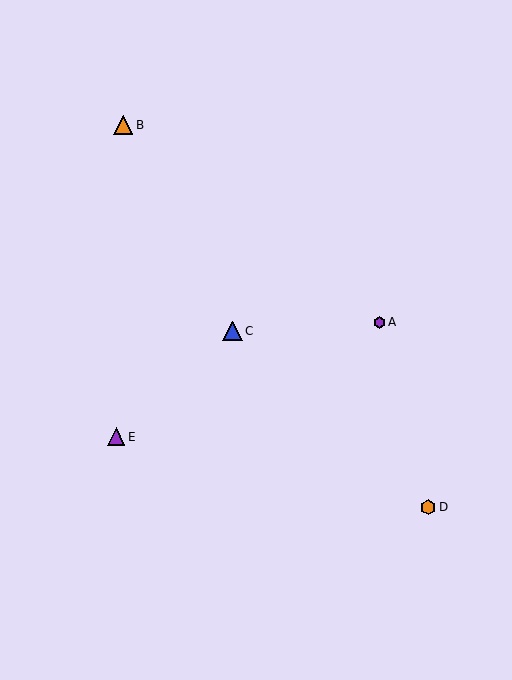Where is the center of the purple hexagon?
The center of the purple hexagon is at (379, 322).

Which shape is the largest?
The blue triangle (labeled C) is the largest.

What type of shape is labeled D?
Shape D is an orange hexagon.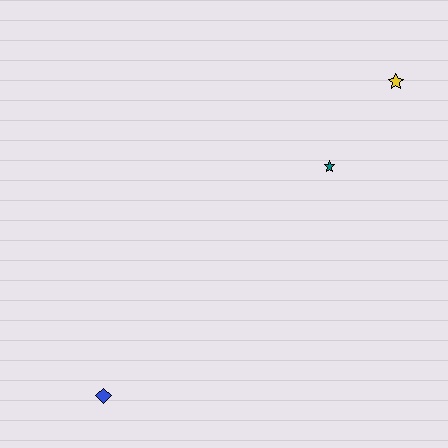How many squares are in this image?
There are no squares.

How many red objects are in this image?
There are no red objects.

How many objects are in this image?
There are 3 objects.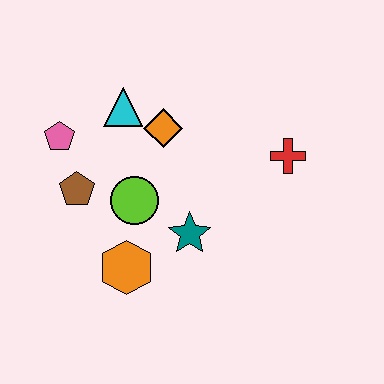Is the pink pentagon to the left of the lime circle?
Yes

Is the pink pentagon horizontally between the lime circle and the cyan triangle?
No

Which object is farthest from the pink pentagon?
The red cross is farthest from the pink pentagon.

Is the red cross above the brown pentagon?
Yes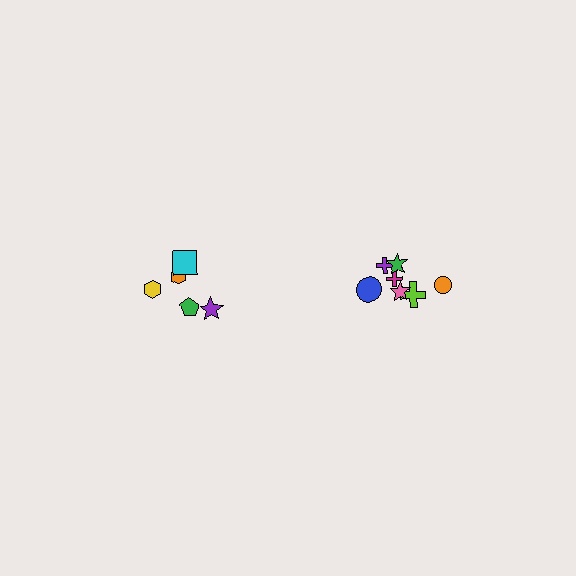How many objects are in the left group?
There are 5 objects.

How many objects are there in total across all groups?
There are 12 objects.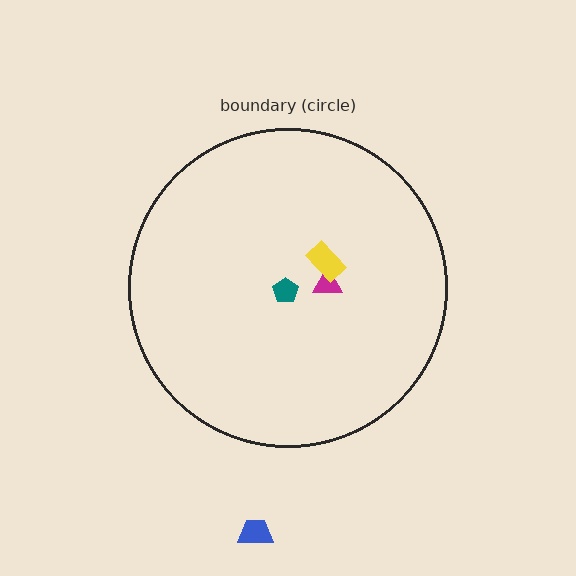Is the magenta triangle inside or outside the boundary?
Inside.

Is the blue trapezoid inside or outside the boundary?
Outside.